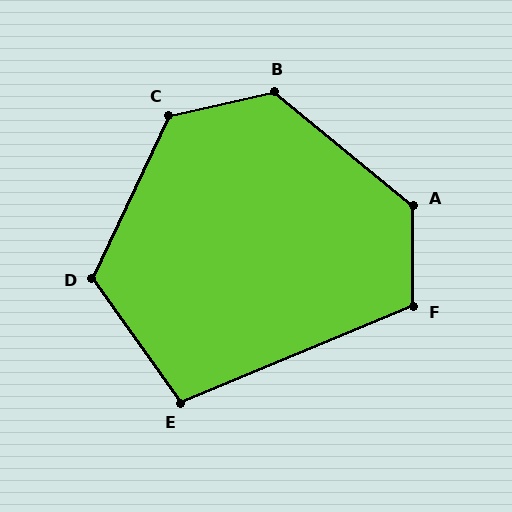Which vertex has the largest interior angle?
A, at approximately 129 degrees.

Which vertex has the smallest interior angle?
E, at approximately 103 degrees.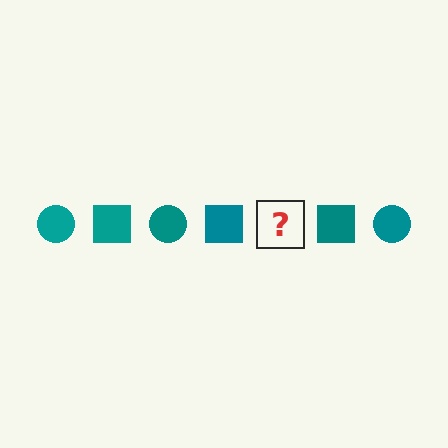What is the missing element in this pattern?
The missing element is a teal circle.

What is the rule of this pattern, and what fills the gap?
The rule is that the pattern cycles through circle, square shapes in teal. The gap should be filled with a teal circle.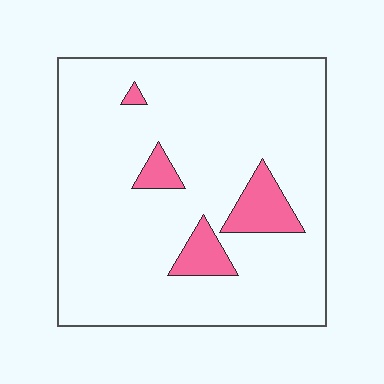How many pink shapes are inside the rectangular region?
4.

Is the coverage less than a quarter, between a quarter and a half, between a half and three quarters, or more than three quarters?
Less than a quarter.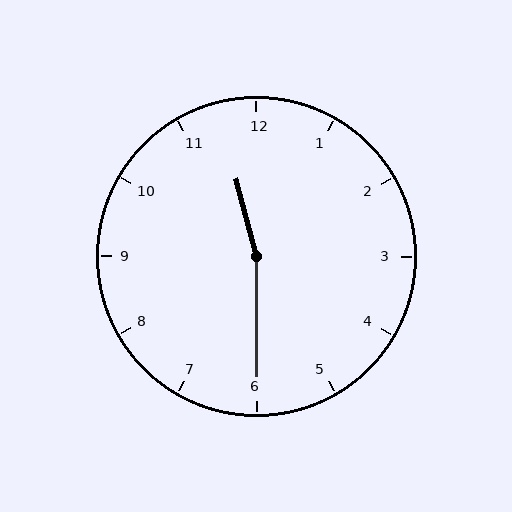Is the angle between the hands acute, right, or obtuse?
It is obtuse.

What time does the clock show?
11:30.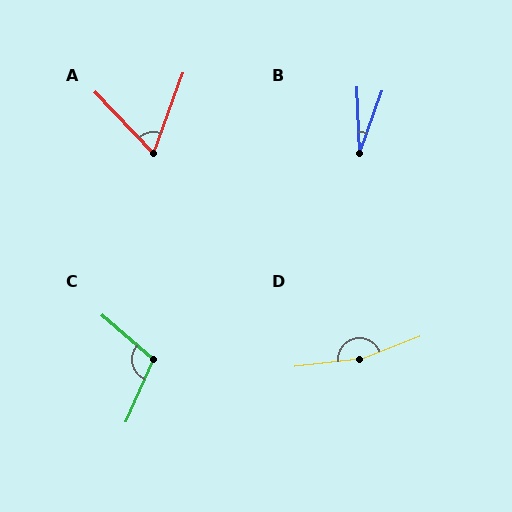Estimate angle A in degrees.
Approximately 64 degrees.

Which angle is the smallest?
B, at approximately 22 degrees.